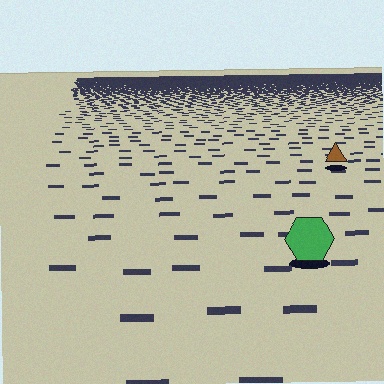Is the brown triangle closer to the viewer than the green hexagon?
No. The green hexagon is closer — you can tell from the texture gradient: the ground texture is coarser near it.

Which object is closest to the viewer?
The green hexagon is closest. The texture marks near it are larger and more spread out.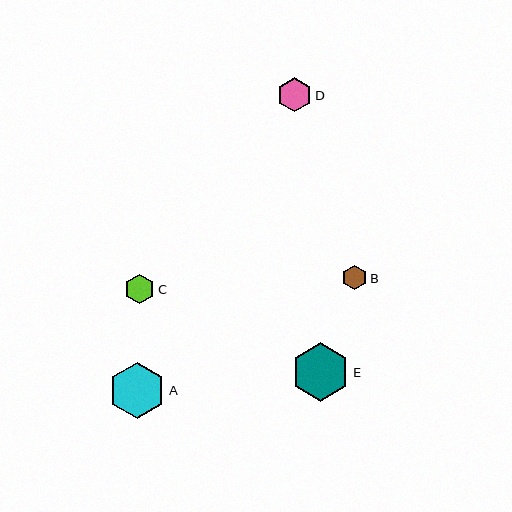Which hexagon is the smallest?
Hexagon B is the smallest with a size of approximately 24 pixels.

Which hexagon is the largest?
Hexagon E is the largest with a size of approximately 59 pixels.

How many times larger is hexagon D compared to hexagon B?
Hexagon D is approximately 1.4 times the size of hexagon B.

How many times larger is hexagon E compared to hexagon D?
Hexagon E is approximately 1.7 times the size of hexagon D.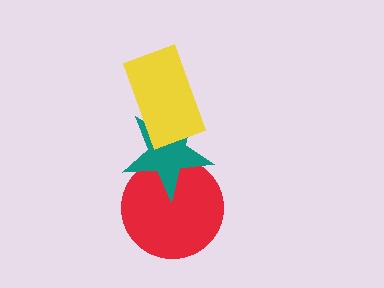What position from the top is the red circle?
The red circle is 3rd from the top.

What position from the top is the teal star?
The teal star is 2nd from the top.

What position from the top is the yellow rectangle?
The yellow rectangle is 1st from the top.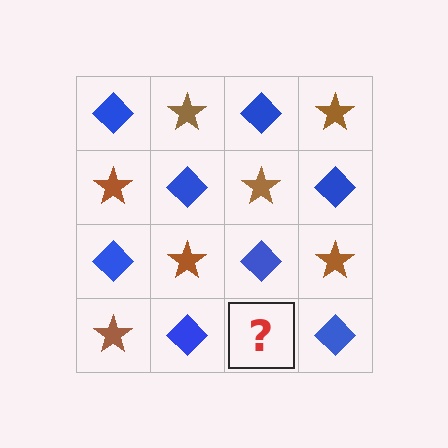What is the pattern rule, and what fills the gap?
The rule is that it alternates blue diamond and brown star in a checkerboard pattern. The gap should be filled with a brown star.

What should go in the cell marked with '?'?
The missing cell should contain a brown star.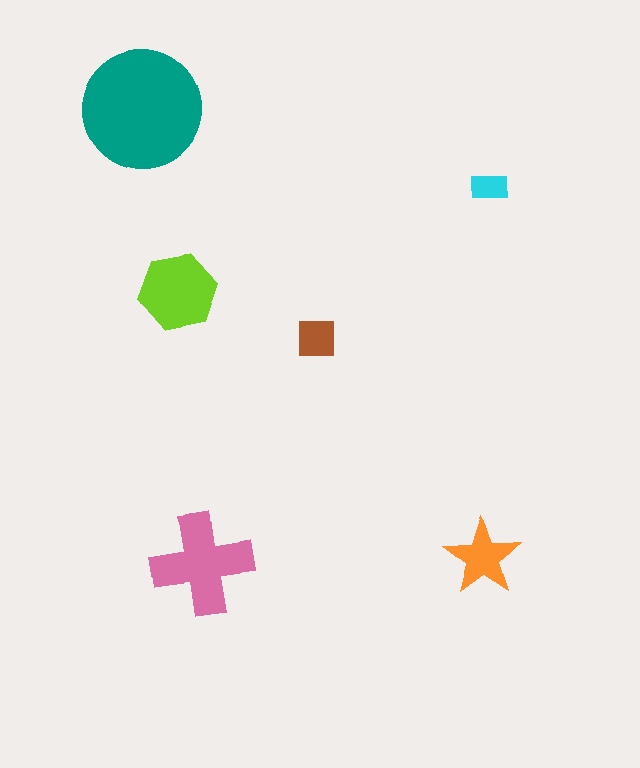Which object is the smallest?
The cyan rectangle.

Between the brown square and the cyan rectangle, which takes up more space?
The brown square.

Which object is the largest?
The teal circle.